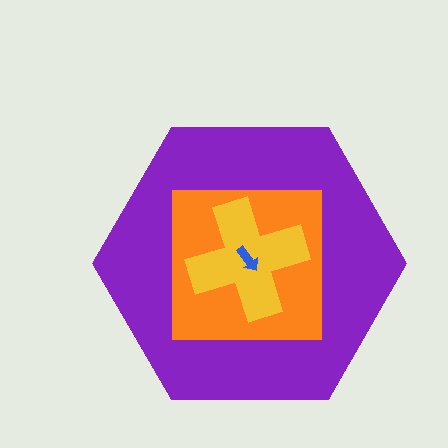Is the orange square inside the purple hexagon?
Yes.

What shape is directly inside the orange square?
The yellow cross.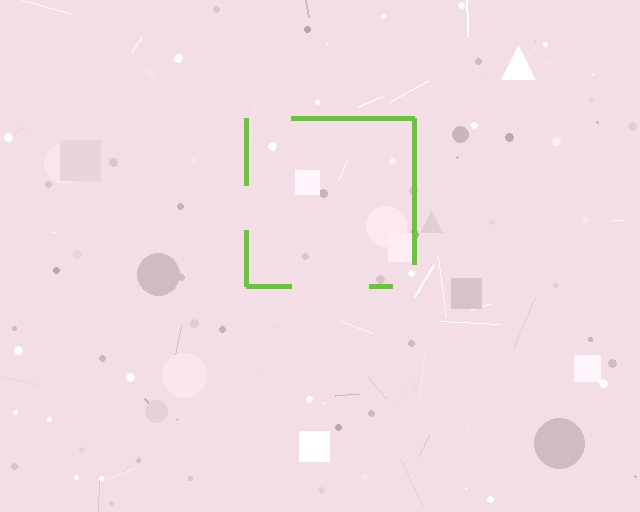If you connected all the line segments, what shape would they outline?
They would outline a square.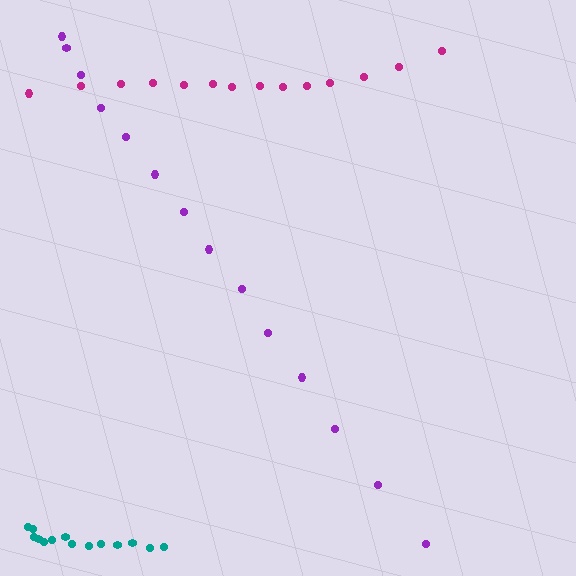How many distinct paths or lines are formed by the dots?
There are 3 distinct paths.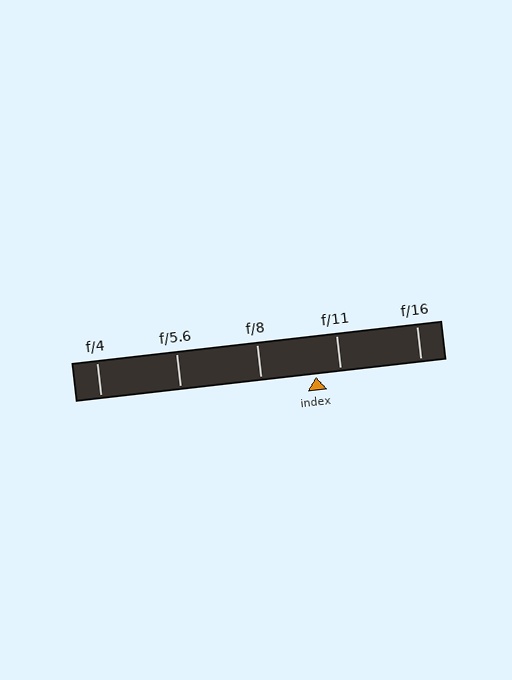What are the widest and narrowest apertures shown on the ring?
The widest aperture shown is f/4 and the narrowest is f/16.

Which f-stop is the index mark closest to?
The index mark is closest to f/11.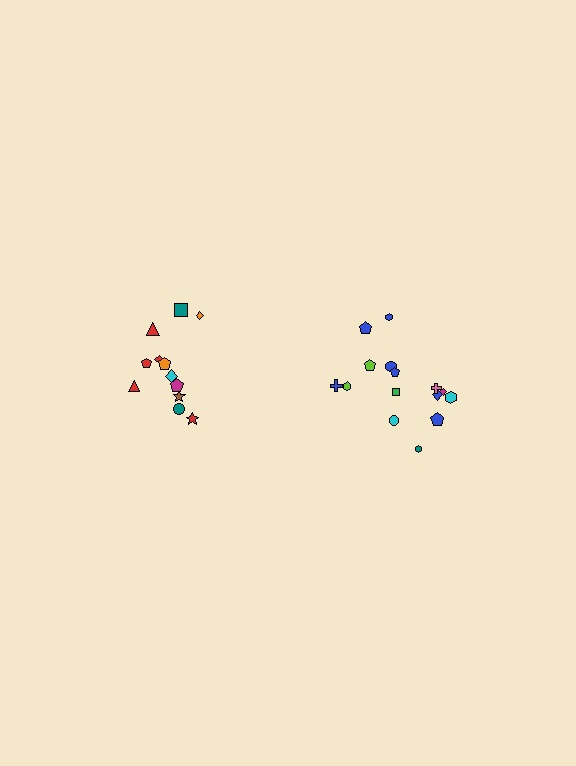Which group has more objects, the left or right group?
The right group.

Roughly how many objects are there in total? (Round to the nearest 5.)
Roughly 25 objects in total.